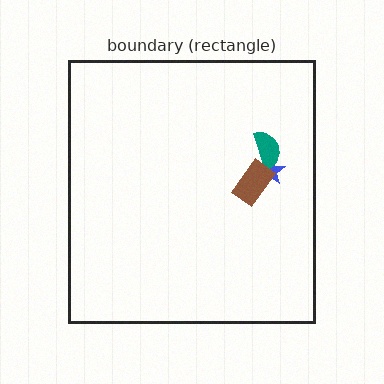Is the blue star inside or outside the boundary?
Inside.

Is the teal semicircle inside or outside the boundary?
Inside.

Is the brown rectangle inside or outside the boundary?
Inside.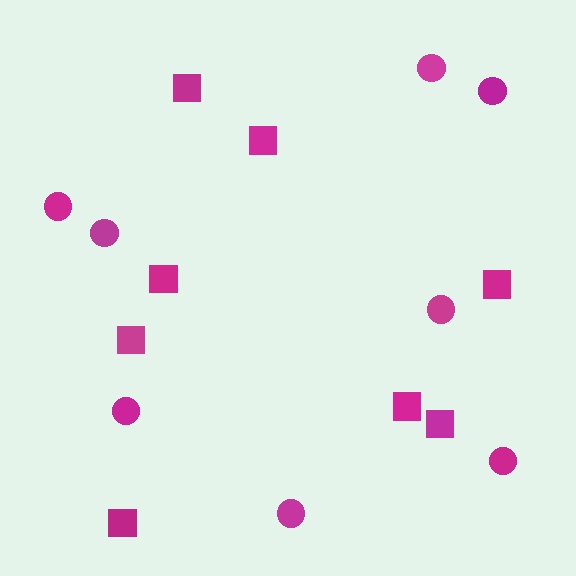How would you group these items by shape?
There are 2 groups: one group of squares (8) and one group of circles (8).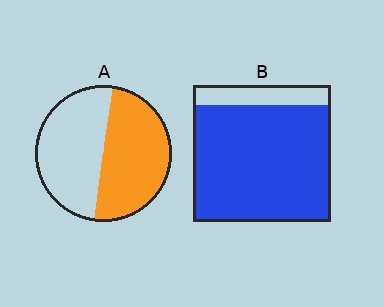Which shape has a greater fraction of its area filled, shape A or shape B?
Shape B.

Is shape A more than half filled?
Roughly half.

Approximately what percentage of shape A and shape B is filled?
A is approximately 50% and B is approximately 85%.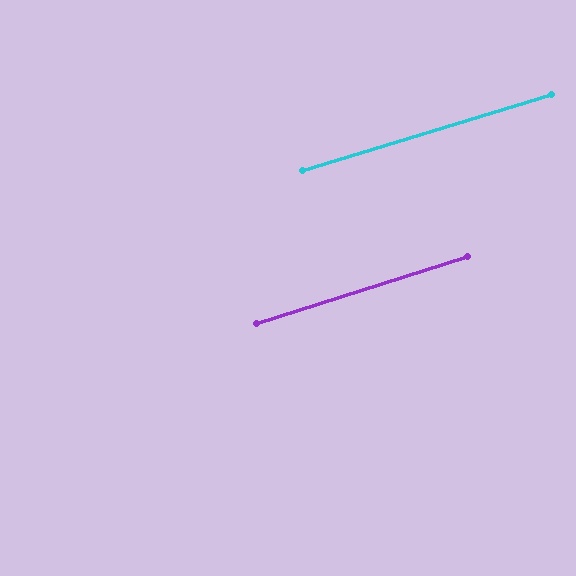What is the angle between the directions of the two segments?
Approximately 1 degree.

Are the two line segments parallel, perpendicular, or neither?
Parallel — their directions differ by only 0.5°.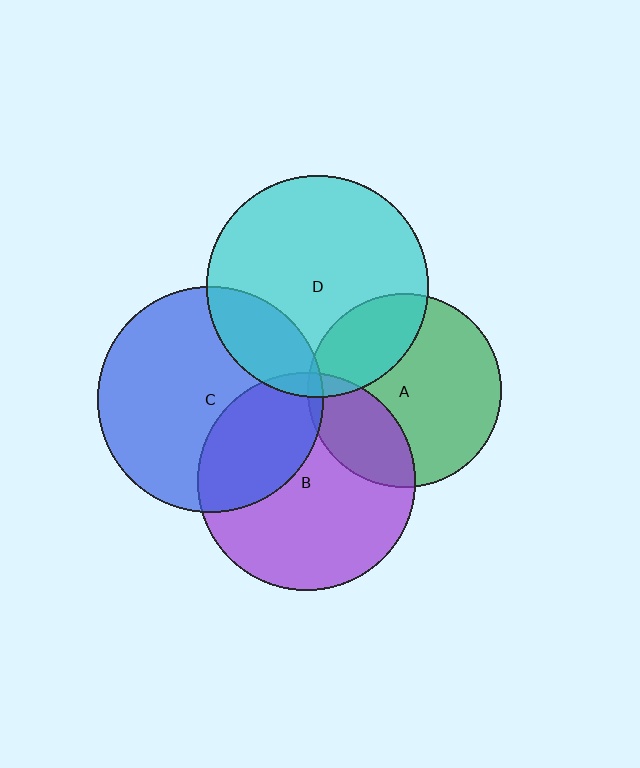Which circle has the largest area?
Circle C (blue).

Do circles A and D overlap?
Yes.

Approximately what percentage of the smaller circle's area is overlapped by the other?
Approximately 25%.